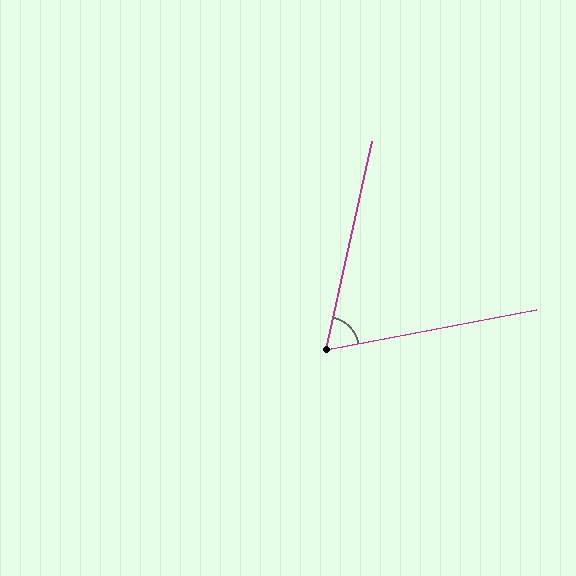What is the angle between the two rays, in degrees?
Approximately 67 degrees.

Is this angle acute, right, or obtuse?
It is acute.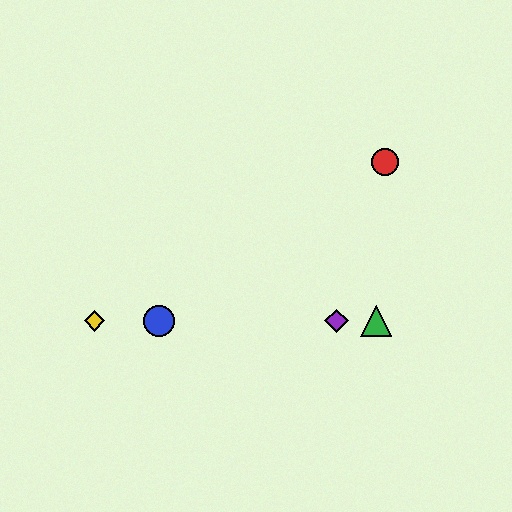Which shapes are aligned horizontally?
The blue circle, the green triangle, the yellow diamond, the purple diamond are aligned horizontally.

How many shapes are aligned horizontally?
4 shapes (the blue circle, the green triangle, the yellow diamond, the purple diamond) are aligned horizontally.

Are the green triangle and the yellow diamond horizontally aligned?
Yes, both are at y≈321.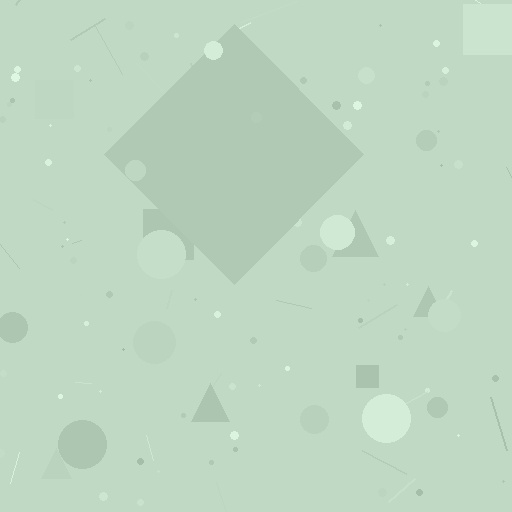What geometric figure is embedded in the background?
A diamond is embedded in the background.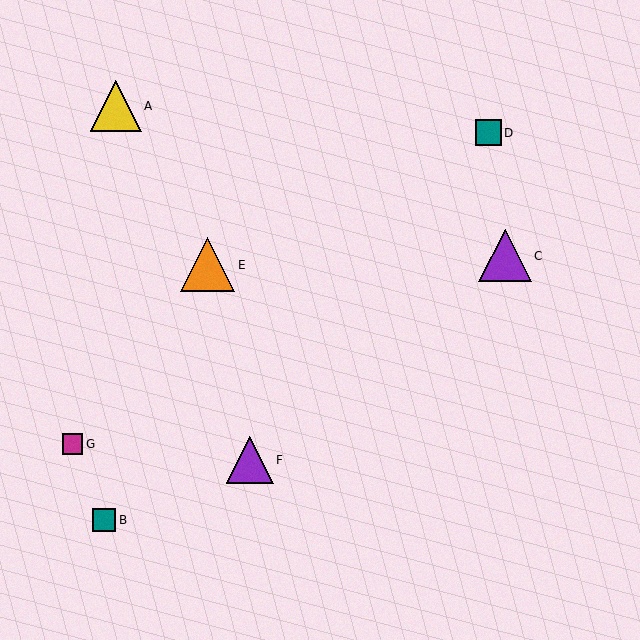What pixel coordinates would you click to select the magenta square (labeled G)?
Click at (73, 444) to select the magenta square G.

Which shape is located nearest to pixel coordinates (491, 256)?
The purple triangle (labeled C) at (505, 256) is nearest to that location.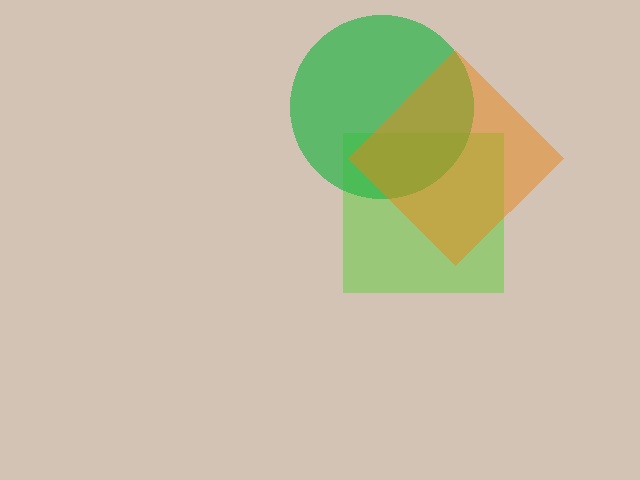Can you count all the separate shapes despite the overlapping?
Yes, there are 3 separate shapes.